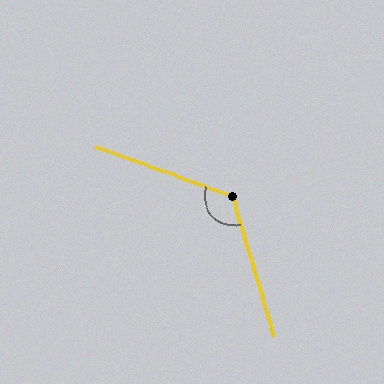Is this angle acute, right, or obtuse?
It is obtuse.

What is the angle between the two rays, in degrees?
Approximately 126 degrees.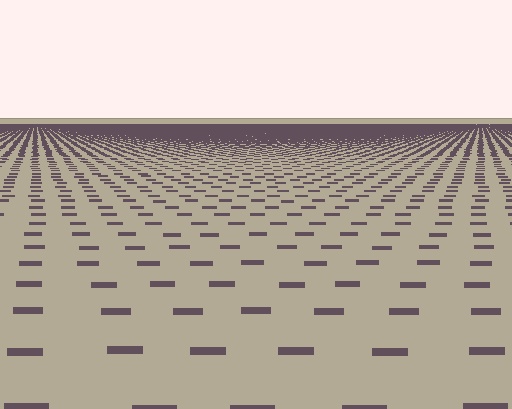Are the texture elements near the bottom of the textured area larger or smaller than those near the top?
Larger. Near the bottom, elements are closer to the viewer and appear at a bigger on-screen size.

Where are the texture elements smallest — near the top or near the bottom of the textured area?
Near the top.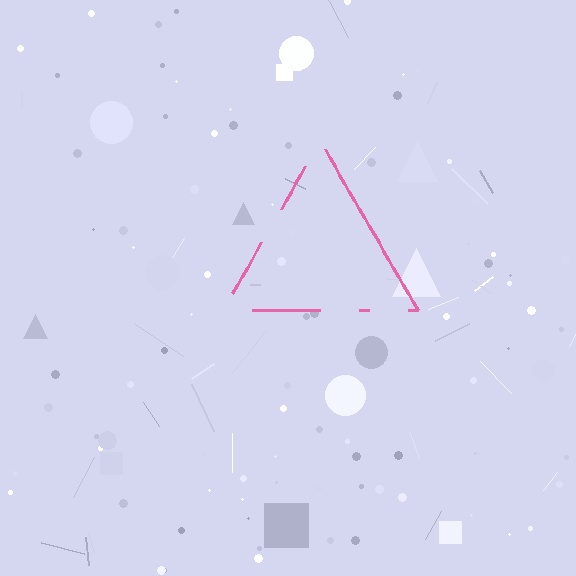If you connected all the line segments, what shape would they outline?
They would outline a triangle.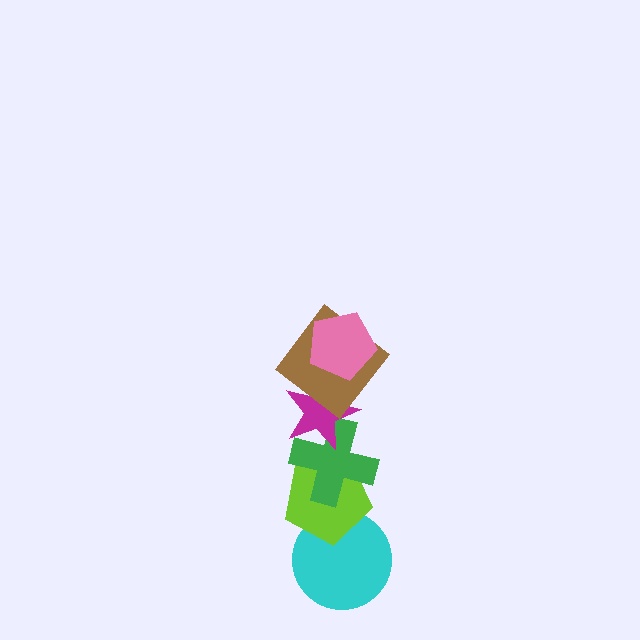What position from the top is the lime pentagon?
The lime pentagon is 5th from the top.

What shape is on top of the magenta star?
The brown diamond is on top of the magenta star.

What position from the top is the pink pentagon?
The pink pentagon is 1st from the top.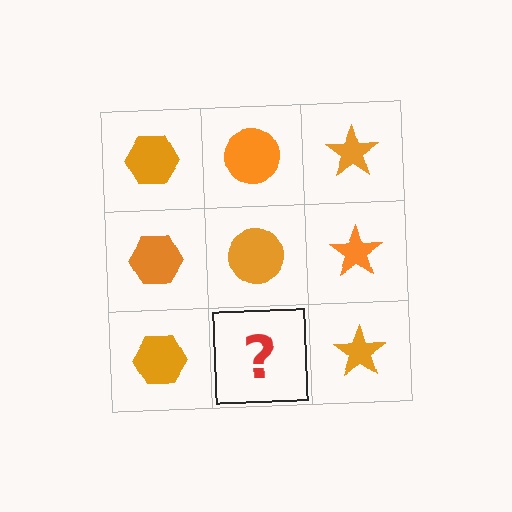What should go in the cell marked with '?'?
The missing cell should contain an orange circle.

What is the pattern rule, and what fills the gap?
The rule is that each column has a consistent shape. The gap should be filled with an orange circle.